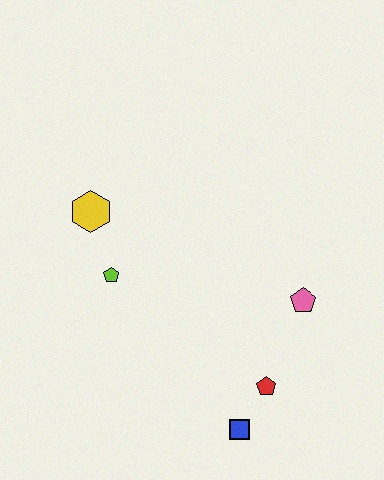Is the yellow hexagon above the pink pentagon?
Yes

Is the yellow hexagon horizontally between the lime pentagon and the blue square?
No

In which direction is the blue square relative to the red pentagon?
The blue square is below the red pentagon.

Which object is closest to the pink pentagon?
The red pentagon is closest to the pink pentagon.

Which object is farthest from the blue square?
The yellow hexagon is farthest from the blue square.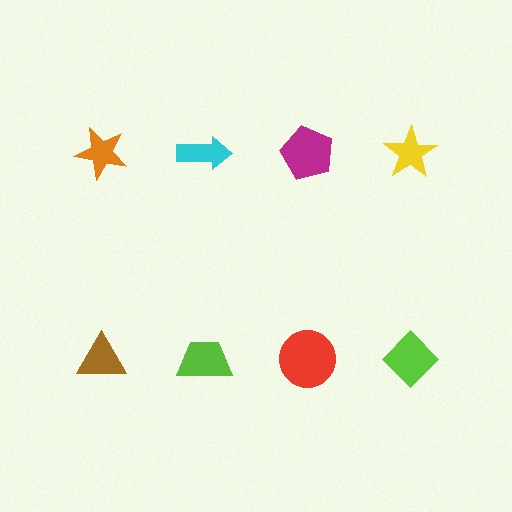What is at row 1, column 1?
An orange star.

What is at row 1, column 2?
A cyan arrow.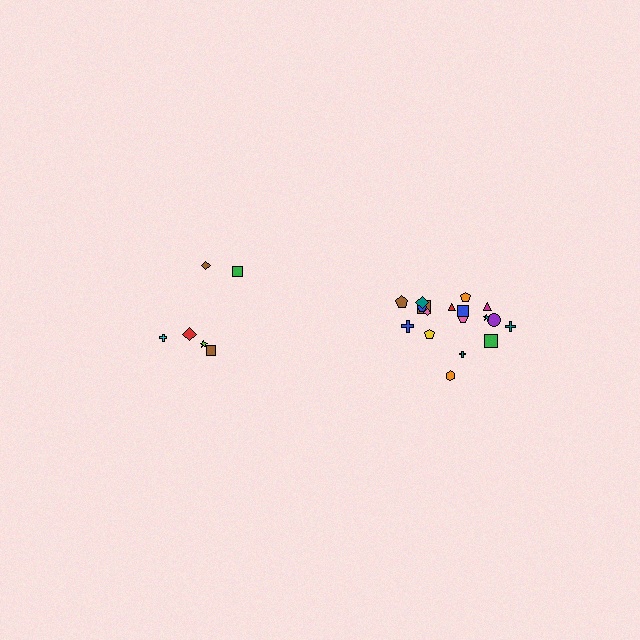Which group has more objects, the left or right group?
The right group.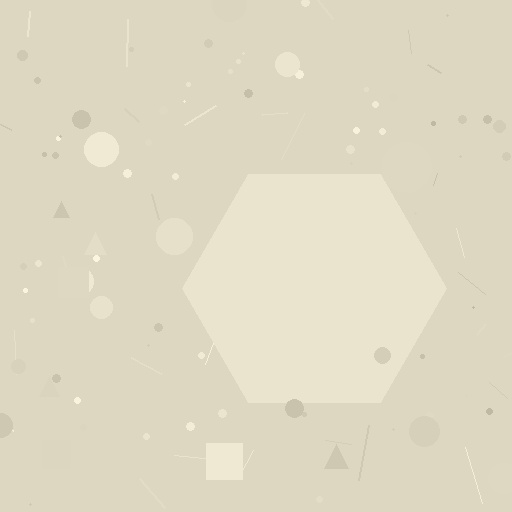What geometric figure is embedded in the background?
A hexagon is embedded in the background.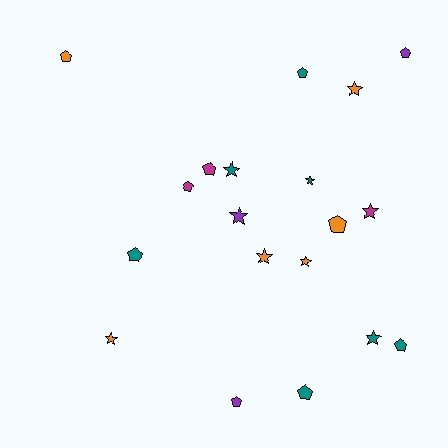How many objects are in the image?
There are 19 objects.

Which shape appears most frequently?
Pentagon, with 10 objects.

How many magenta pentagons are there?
There are 2 magenta pentagons.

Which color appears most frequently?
Teal, with 7 objects.